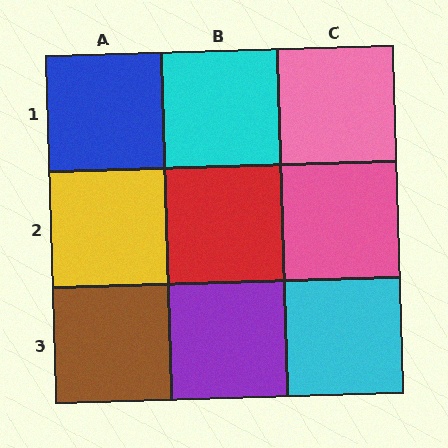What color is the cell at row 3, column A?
Brown.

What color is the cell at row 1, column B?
Cyan.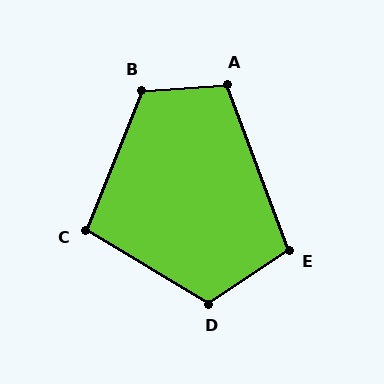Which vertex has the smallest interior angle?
C, at approximately 99 degrees.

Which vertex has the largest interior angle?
B, at approximately 116 degrees.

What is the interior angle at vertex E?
Approximately 103 degrees (obtuse).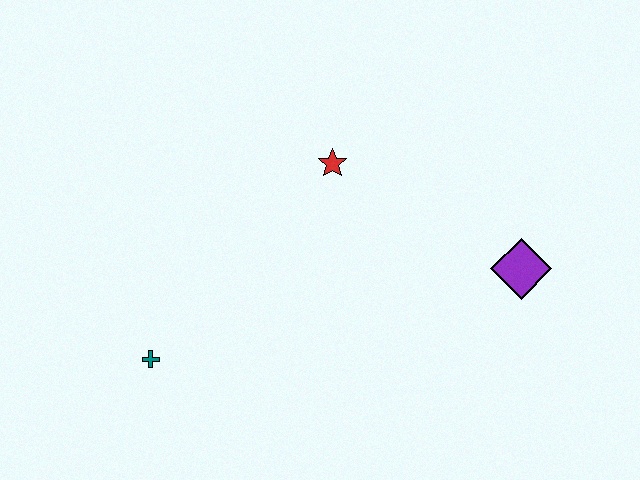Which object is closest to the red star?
The purple diamond is closest to the red star.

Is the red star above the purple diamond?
Yes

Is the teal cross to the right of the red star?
No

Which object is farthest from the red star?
The teal cross is farthest from the red star.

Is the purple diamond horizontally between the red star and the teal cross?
No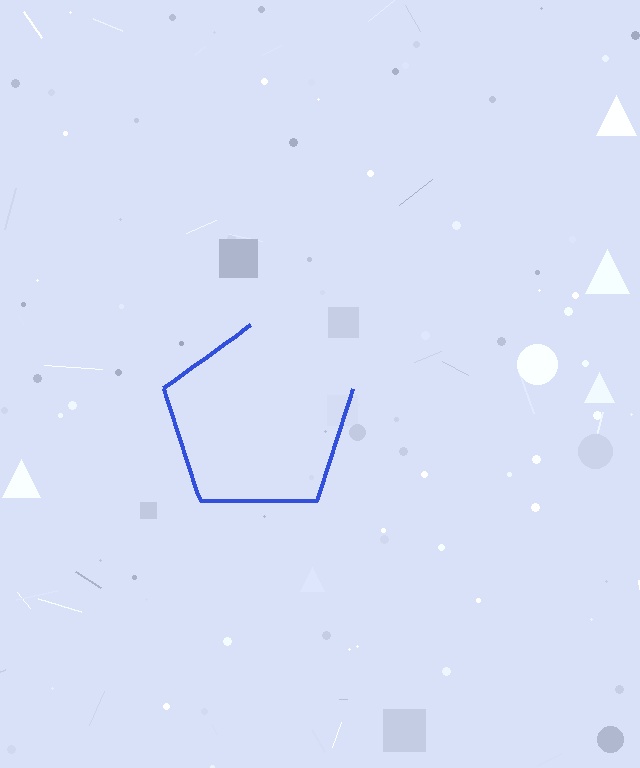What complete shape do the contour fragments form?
The contour fragments form a pentagon.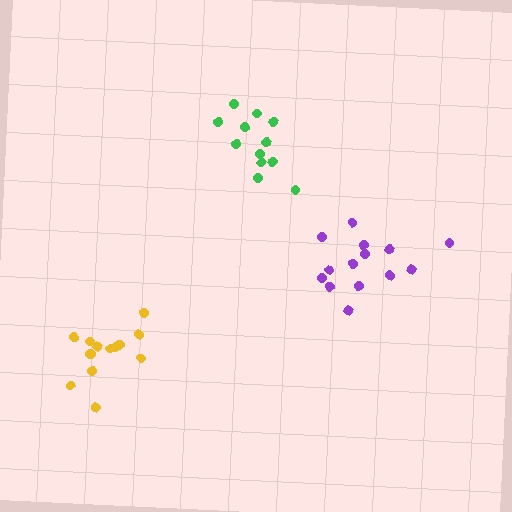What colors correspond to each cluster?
The clusters are colored: green, yellow, purple.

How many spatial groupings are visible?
There are 3 spatial groupings.